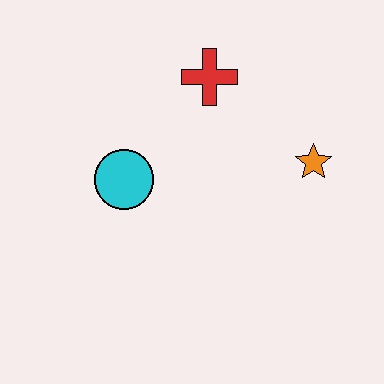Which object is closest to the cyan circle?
The red cross is closest to the cyan circle.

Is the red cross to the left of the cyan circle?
No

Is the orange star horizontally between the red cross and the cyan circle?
No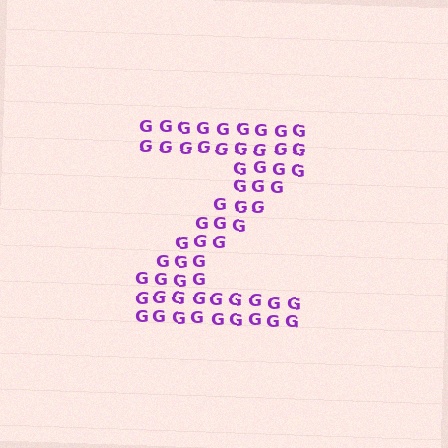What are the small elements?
The small elements are letter G's.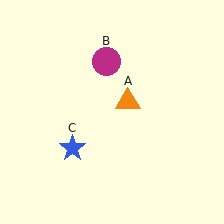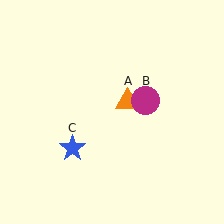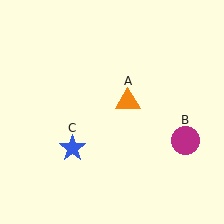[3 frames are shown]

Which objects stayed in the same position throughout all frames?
Orange triangle (object A) and blue star (object C) remained stationary.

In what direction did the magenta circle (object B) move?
The magenta circle (object B) moved down and to the right.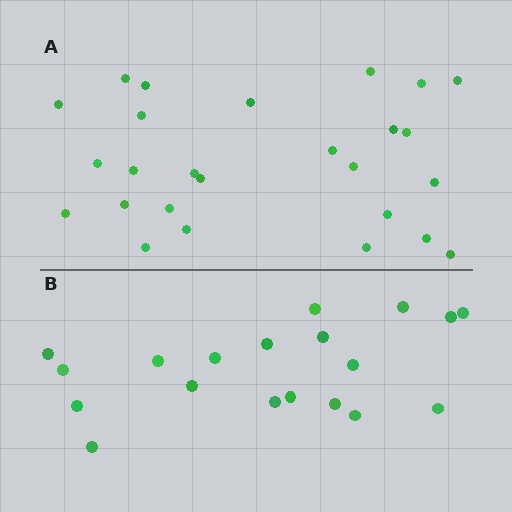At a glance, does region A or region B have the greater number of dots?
Region A (the top region) has more dots.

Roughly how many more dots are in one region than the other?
Region A has roughly 8 or so more dots than region B.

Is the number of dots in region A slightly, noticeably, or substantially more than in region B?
Region A has noticeably more, but not dramatically so. The ratio is roughly 1.4 to 1.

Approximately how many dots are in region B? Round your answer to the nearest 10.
About 20 dots. (The exact count is 19, which rounds to 20.)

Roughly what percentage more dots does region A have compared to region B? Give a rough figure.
About 35% more.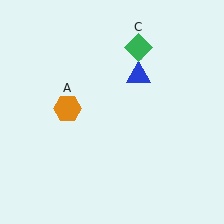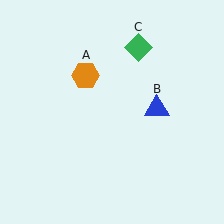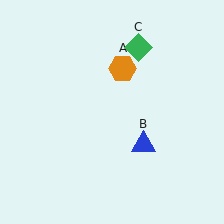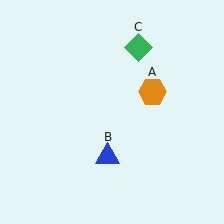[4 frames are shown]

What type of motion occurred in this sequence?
The orange hexagon (object A), blue triangle (object B) rotated clockwise around the center of the scene.